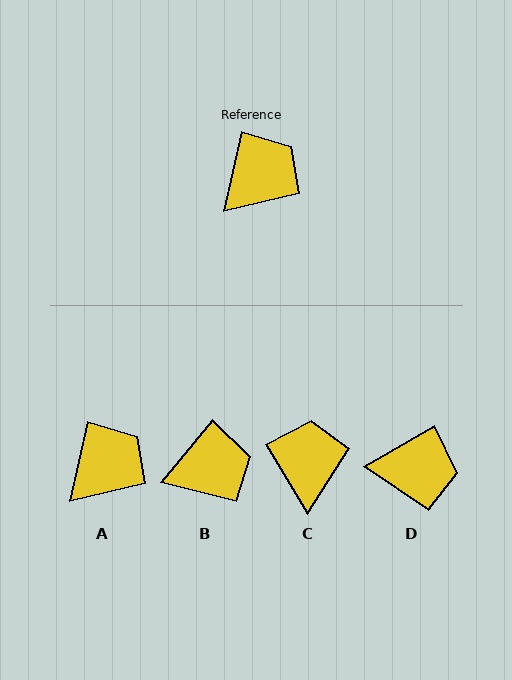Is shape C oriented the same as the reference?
No, it is off by about 44 degrees.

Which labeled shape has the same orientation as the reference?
A.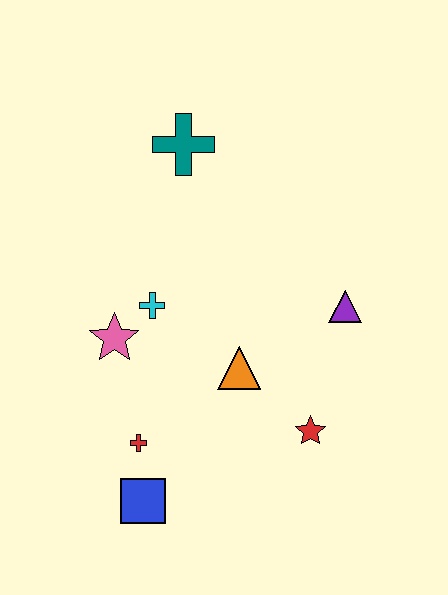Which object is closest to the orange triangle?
The red star is closest to the orange triangle.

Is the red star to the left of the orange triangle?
No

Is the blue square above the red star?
No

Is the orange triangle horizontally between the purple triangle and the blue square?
Yes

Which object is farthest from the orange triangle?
The teal cross is farthest from the orange triangle.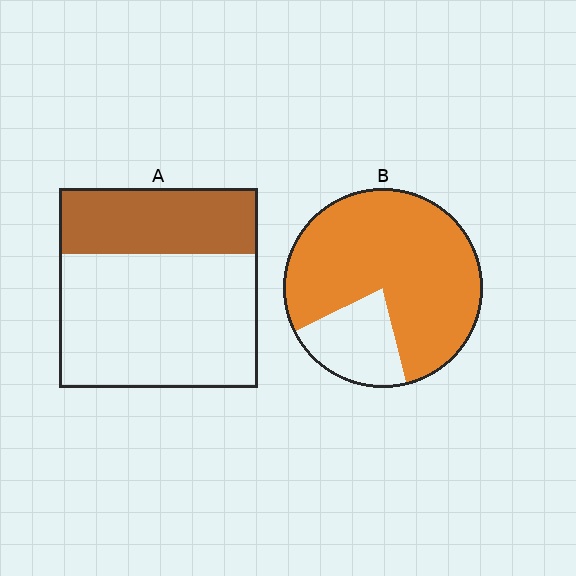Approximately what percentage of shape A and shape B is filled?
A is approximately 35% and B is approximately 80%.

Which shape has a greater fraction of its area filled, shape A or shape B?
Shape B.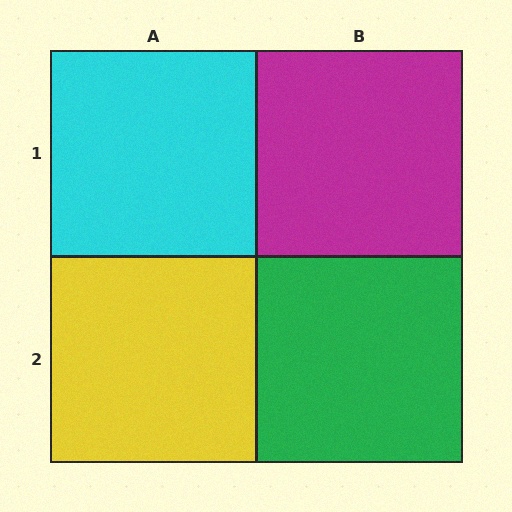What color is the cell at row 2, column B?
Green.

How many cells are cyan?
1 cell is cyan.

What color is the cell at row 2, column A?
Yellow.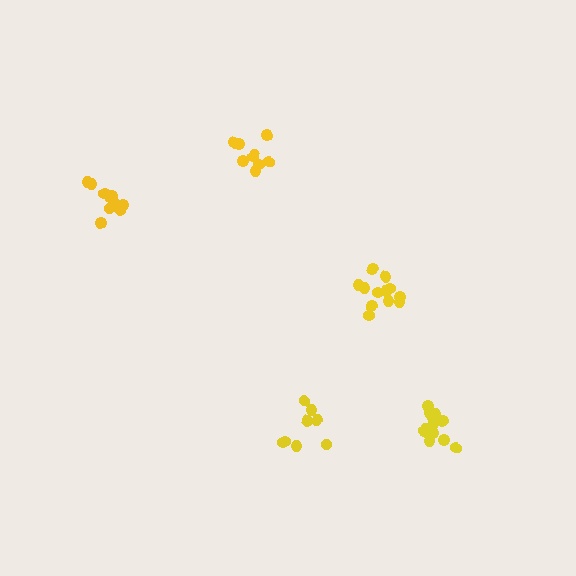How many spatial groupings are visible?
There are 5 spatial groupings.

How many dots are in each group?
Group 1: 14 dots, Group 2: 12 dots, Group 3: 9 dots, Group 4: 9 dots, Group 5: 11 dots (55 total).